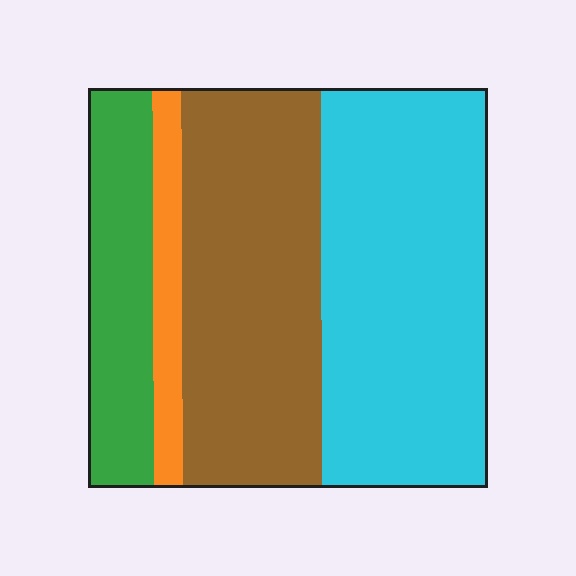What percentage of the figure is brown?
Brown takes up about one third (1/3) of the figure.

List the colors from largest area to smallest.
From largest to smallest: cyan, brown, green, orange.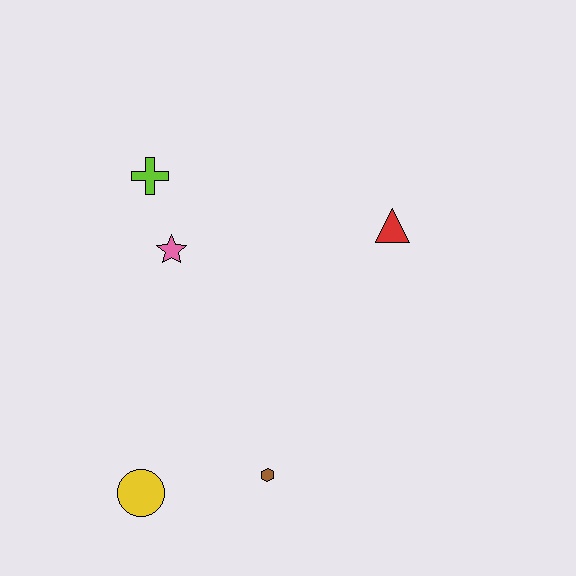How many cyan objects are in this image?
There are no cyan objects.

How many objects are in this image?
There are 5 objects.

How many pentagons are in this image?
There are no pentagons.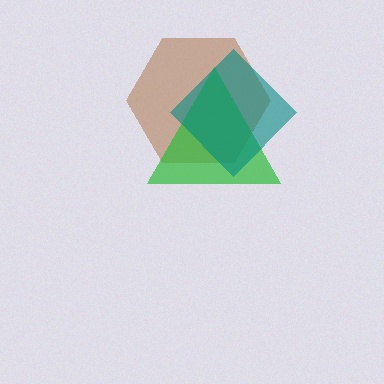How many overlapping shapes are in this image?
There are 3 overlapping shapes in the image.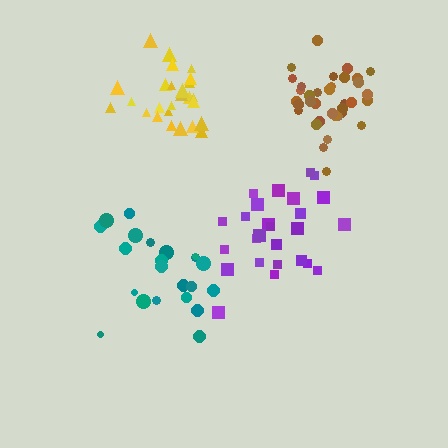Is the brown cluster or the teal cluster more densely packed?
Brown.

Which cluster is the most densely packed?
Yellow.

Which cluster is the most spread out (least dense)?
Teal.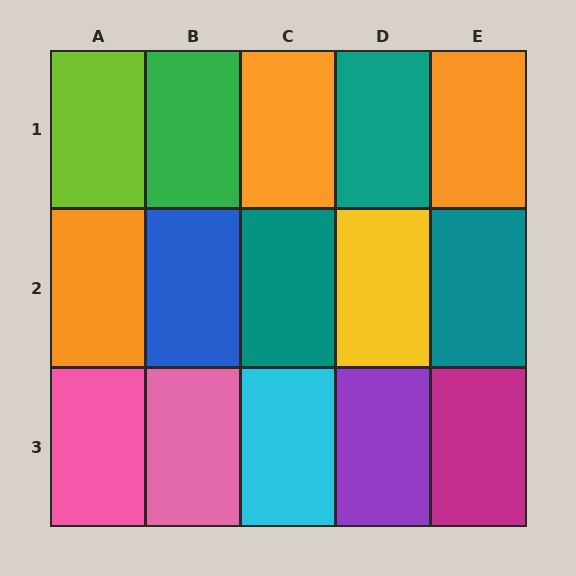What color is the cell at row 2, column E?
Teal.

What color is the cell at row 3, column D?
Purple.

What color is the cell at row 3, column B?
Pink.